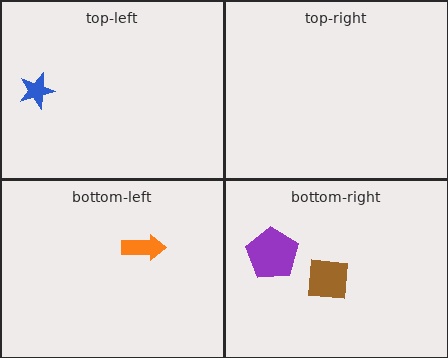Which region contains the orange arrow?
The bottom-left region.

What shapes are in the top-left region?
The blue star.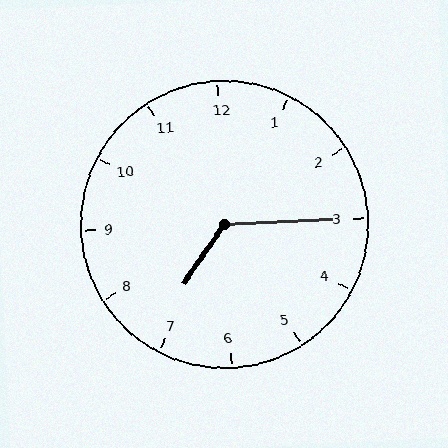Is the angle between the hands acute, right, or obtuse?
It is obtuse.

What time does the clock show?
7:15.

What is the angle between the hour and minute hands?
Approximately 128 degrees.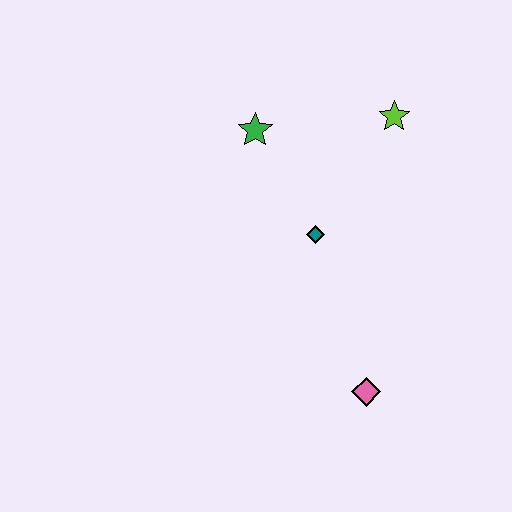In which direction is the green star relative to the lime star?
The green star is to the left of the lime star.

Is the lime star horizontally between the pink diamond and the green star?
No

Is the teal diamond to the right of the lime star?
No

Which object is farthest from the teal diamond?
The pink diamond is farthest from the teal diamond.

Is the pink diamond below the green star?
Yes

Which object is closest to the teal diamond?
The green star is closest to the teal diamond.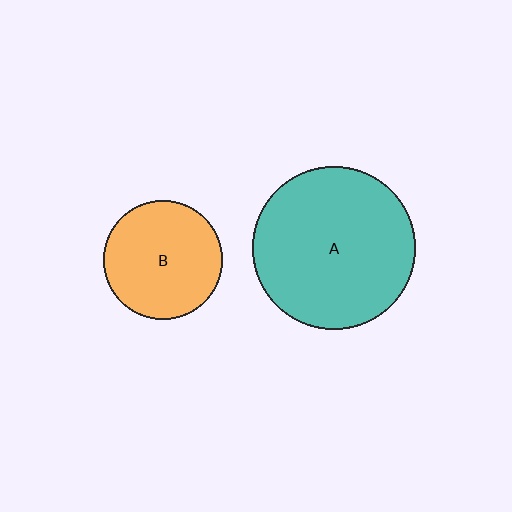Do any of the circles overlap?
No, none of the circles overlap.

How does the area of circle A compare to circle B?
Approximately 1.9 times.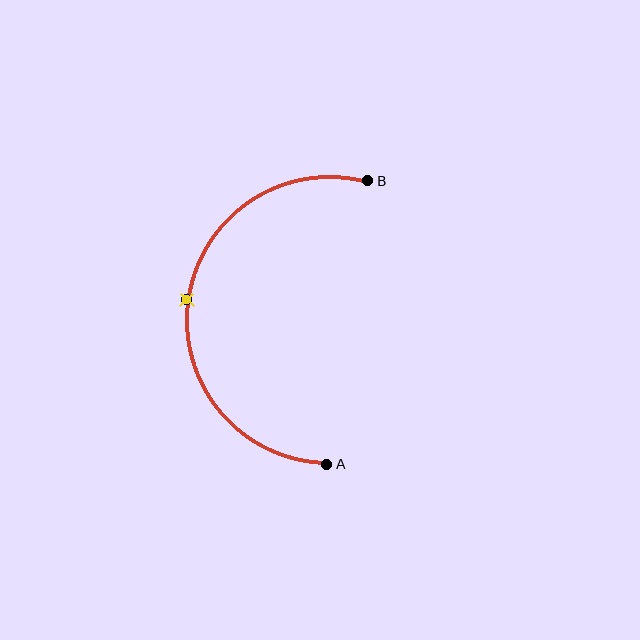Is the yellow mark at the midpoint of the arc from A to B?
Yes. The yellow mark lies on the arc at equal arc-length from both A and B — it is the arc midpoint.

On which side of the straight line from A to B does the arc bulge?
The arc bulges to the left of the straight line connecting A and B.